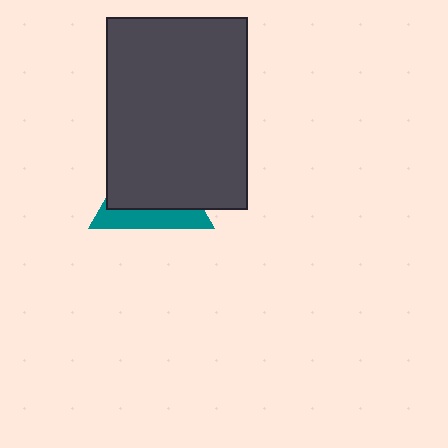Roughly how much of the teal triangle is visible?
A small part of it is visible (roughly 33%).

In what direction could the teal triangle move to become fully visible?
The teal triangle could move down. That would shift it out from behind the dark gray rectangle entirely.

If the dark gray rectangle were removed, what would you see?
You would see the complete teal triangle.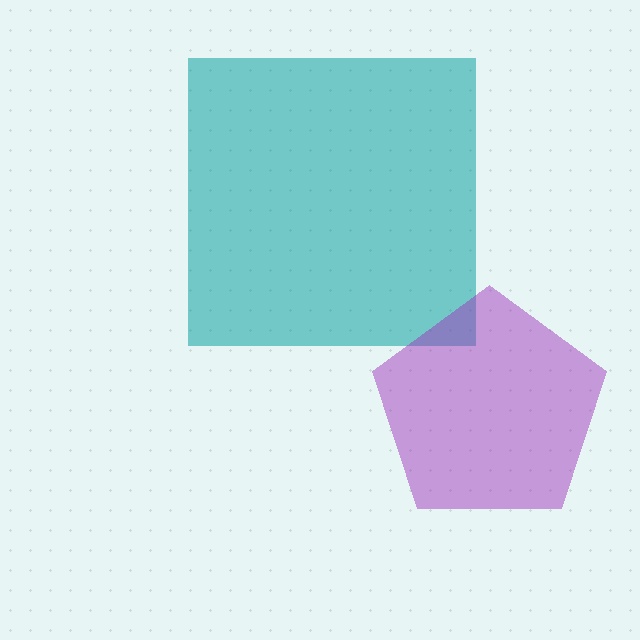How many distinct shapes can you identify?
There are 2 distinct shapes: a teal square, a purple pentagon.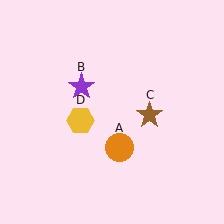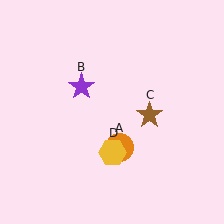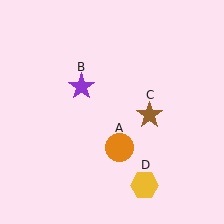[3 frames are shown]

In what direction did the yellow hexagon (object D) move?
The yellow hexagon (object D) moved down and to the right.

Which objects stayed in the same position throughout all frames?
Orange circle (object A) and purple star (object B) and brown star (object C) remained stationary.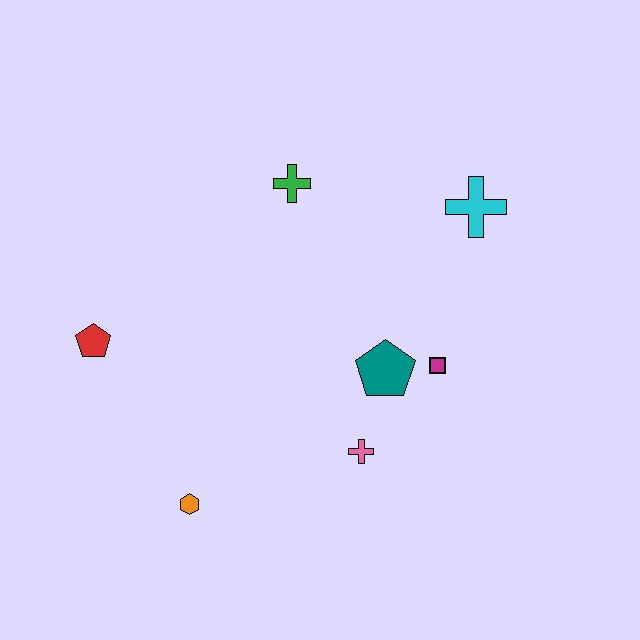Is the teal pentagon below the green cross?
Yes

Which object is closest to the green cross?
The cyan cross is closest to the green cross.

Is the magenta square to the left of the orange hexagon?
No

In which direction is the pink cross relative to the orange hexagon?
The pink cross is to the right of the orange hexagon.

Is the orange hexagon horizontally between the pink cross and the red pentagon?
Yes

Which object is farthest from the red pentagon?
The cyan cross is farthest from the red pentagon.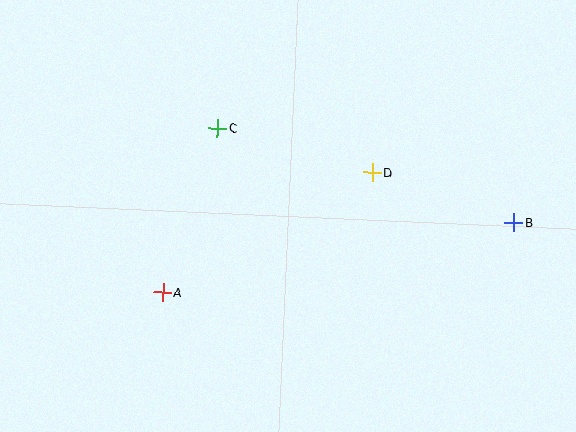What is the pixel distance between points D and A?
The distance between D and A is 241 pixels.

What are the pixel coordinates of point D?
Point D is at (372, 172).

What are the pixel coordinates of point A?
Point A is at (163, 292).